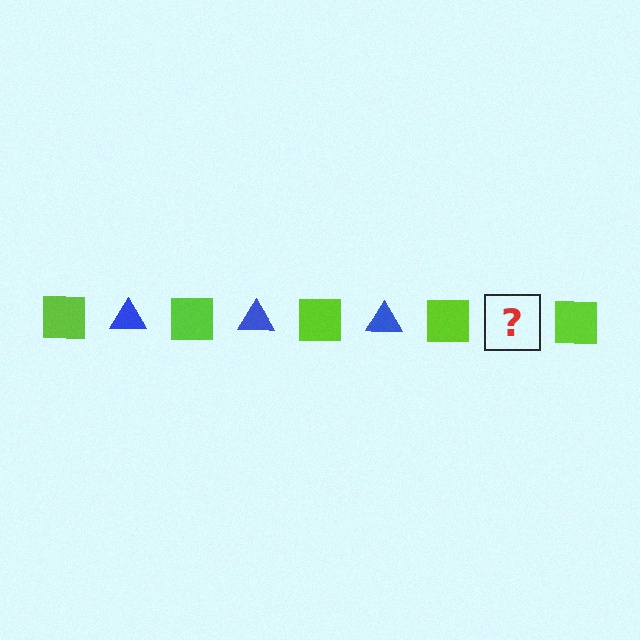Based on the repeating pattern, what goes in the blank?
The blank should be a blue triangle.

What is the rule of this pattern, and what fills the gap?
The rule is that the pattern alternates between lime square and blue triangle. The gap should be filled with a blue triangle.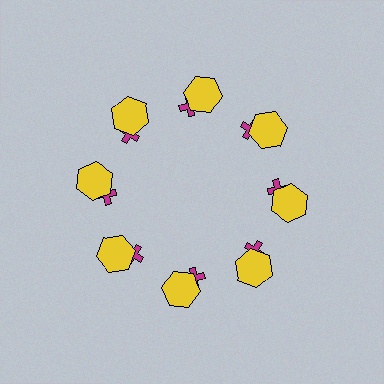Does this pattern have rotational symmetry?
Yes, this pattern has 8-fold rotational symmetry. It looks the same after rotating 45 degrees around the center.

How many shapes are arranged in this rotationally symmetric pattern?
There are 16 shapes, arranged in 8 groups of 2.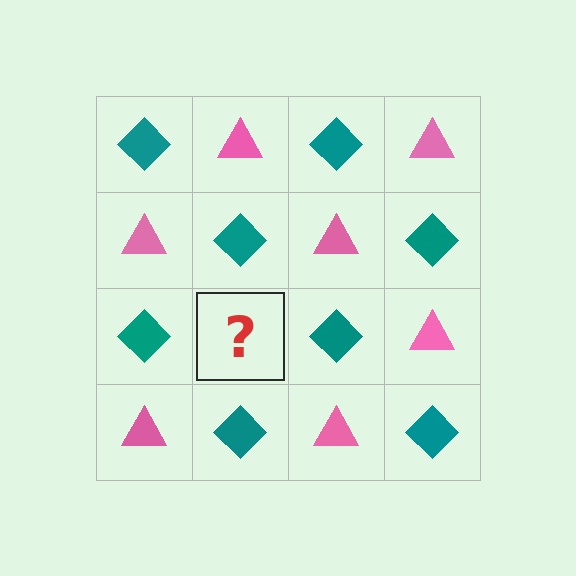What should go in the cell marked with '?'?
The missing cell should contain a pink triangle.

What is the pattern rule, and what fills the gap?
The rule is that it alternates teal diamond and pink triangle in a checkerboard pattern. The gap should be filled with a pink triangle.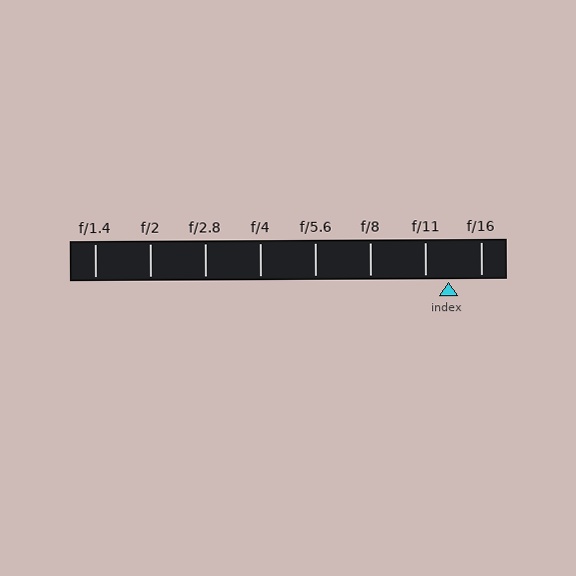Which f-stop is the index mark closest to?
The index mark is closest to f/11.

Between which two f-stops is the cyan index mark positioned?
The index mark is between f/11 and f/16.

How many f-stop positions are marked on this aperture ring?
There are 8 f-stop positions marked.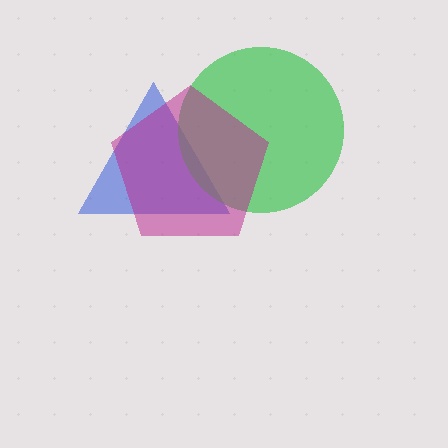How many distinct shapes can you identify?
There are 3 distinct shapes: a blue triangle, a green circle, a magenta pentagon.